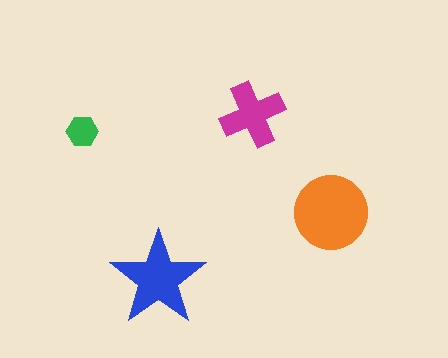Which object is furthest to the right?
The orange circle is rightmost.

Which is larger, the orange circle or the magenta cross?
The orange circle.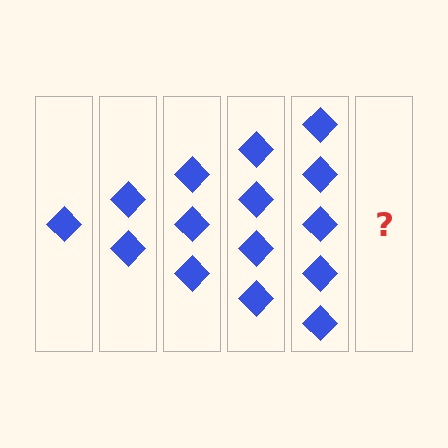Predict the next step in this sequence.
The next step is 6 diamonds.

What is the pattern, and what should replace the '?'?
The pattern is that each step adds one more diamond. The '?' should be 6 diamonds.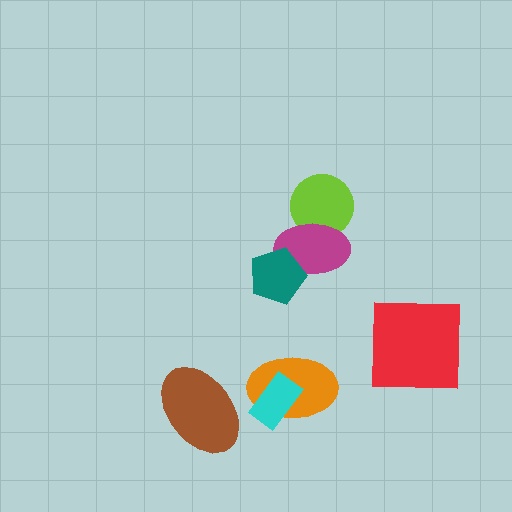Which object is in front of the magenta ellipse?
The teal pentagon is in front of the magenta ellipse.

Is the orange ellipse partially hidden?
Yes, it is partially covered by another shape.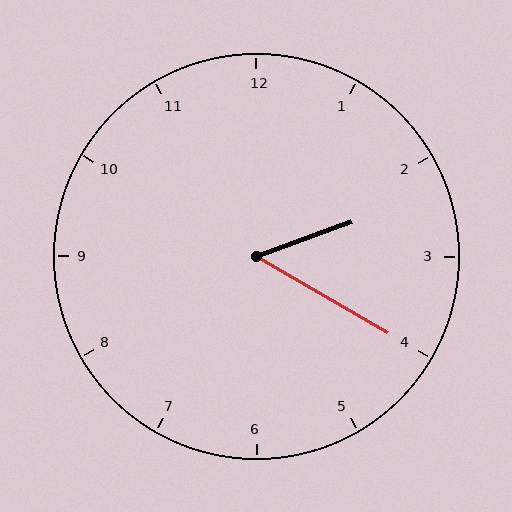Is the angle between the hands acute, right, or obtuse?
It is acute.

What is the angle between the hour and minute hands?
Approximately 50 degrees.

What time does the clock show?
2:20.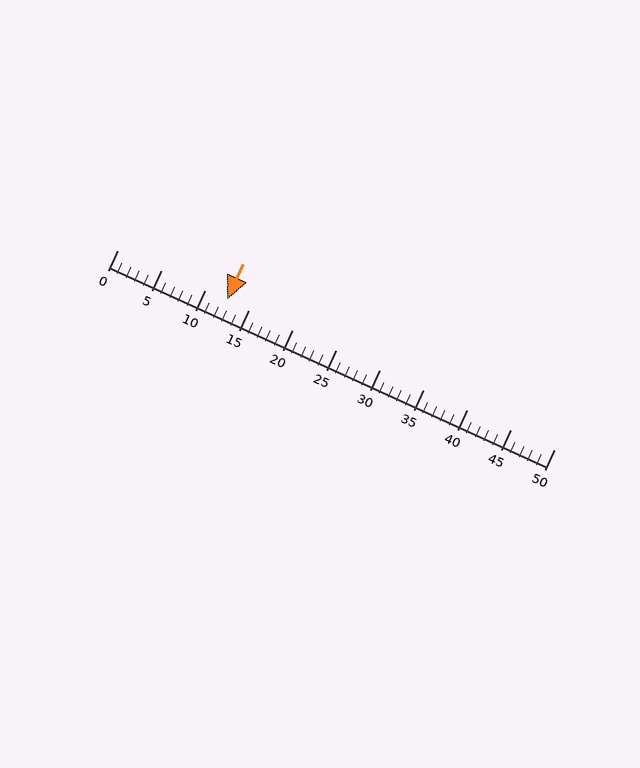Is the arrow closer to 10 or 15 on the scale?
The arrow is closer to 15.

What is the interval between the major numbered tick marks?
The major tick marks are spaced 5 units apart.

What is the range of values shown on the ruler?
The ruler shows values from 0 to 50.